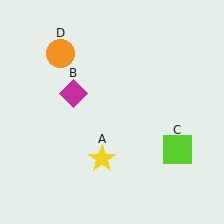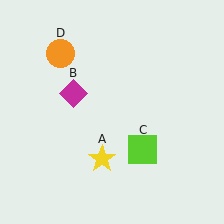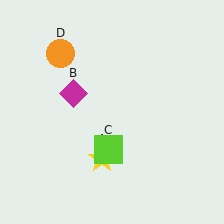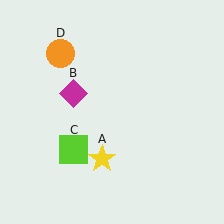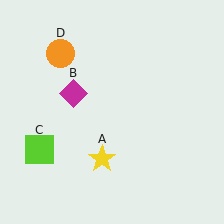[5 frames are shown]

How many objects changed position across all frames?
1 object changed position: lime square (object C).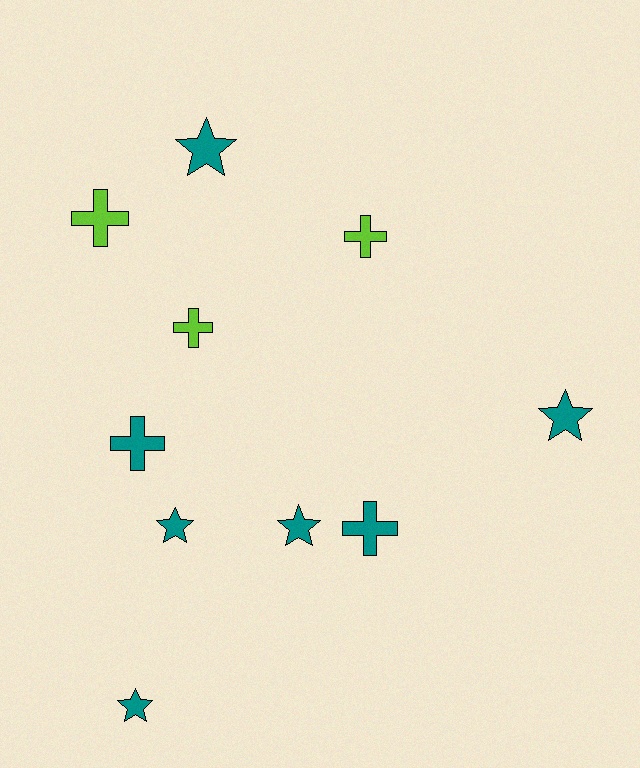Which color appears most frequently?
Teal, with 7 objects.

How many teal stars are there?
There are 5 teal stars.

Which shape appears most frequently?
Cross, with 5 objects.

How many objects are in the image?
There are 10 objects.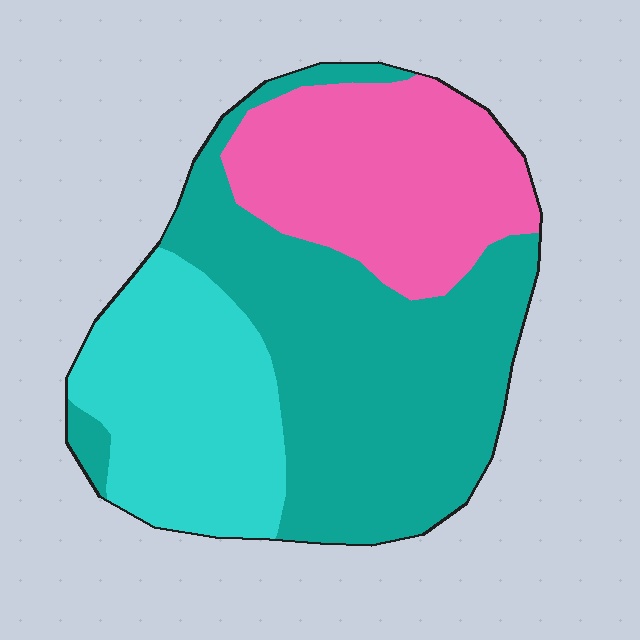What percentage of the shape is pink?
Pink covers 28% of the shape.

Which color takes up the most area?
Teal, at roughly 45%.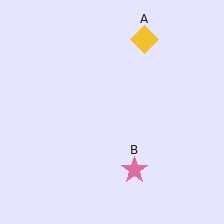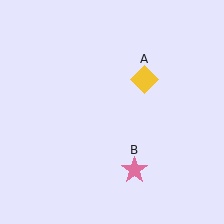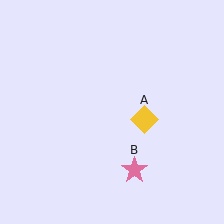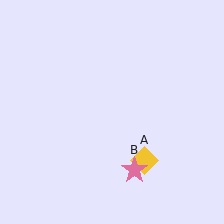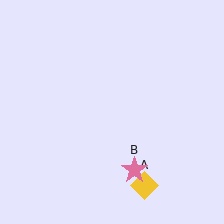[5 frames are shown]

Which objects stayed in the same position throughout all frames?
Pink star (object B) remained stationary.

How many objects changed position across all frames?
1 object changed position: yellow diamond (object A).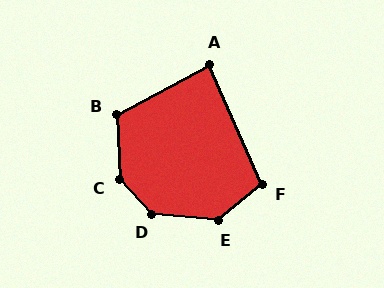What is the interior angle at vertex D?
Approximately 138 degrees (obtuse).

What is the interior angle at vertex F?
Approximately 106 degrees (obtuse).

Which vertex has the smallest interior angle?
A, at approximately 86 degrees.